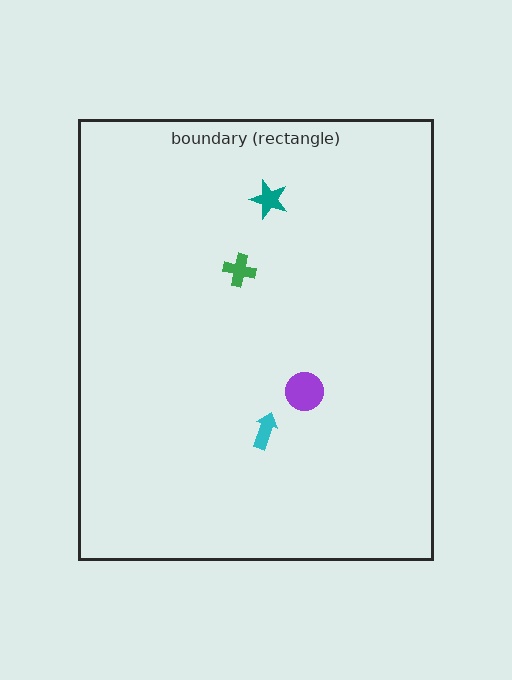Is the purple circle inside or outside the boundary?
Inside.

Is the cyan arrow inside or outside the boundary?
Inside.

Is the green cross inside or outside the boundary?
Inside.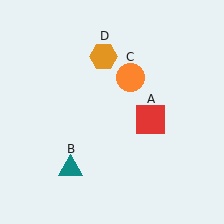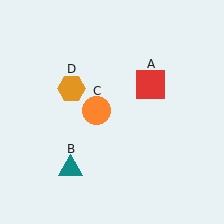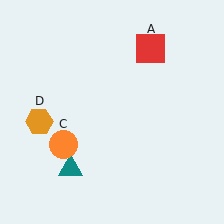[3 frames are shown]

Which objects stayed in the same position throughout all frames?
Teal triangle (object B) remained stationary.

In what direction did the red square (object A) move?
The red square (object A) moved up.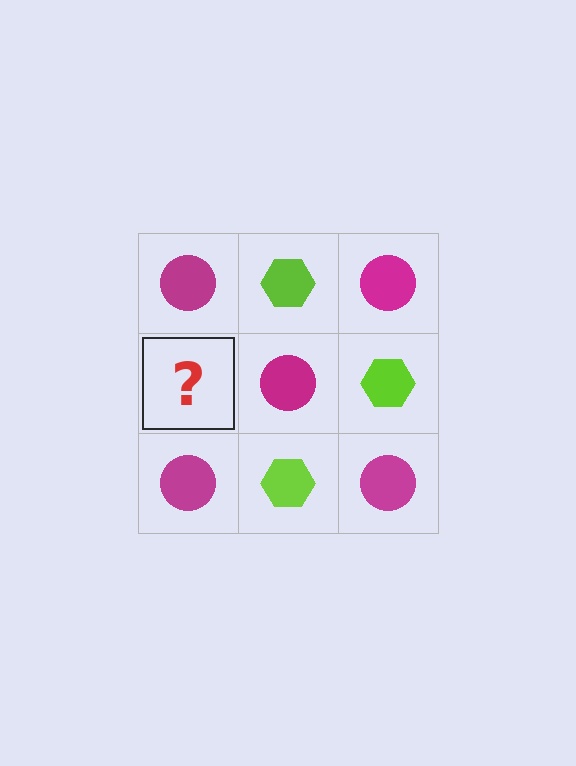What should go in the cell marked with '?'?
The missing cell should contain a lime hexagon.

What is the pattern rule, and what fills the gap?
The rule is that it alternates magenta circle and lime hexagon in a checkerboard pattern. The gap should be filled with a lime hexagon.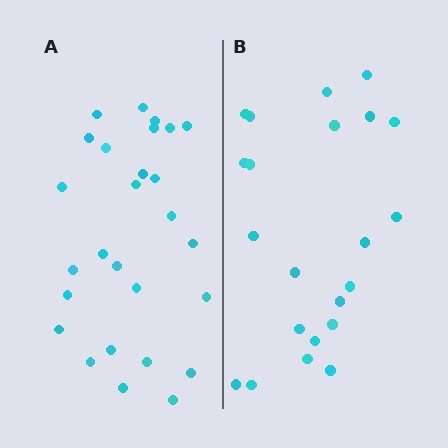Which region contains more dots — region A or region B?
Region A (the left region) has more dots.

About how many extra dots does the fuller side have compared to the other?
Region A has about 5 more dots than region B.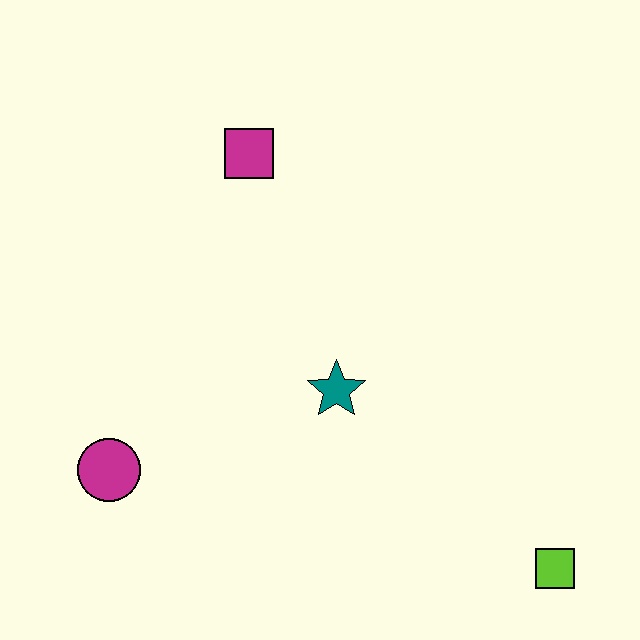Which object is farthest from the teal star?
The lime square is farthest from the teal star.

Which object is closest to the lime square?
The teal star is closest to the lime square.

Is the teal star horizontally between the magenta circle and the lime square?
Yes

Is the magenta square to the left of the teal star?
Yes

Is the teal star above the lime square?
Yes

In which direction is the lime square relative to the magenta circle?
The lime square is to the right of the magenta circle.